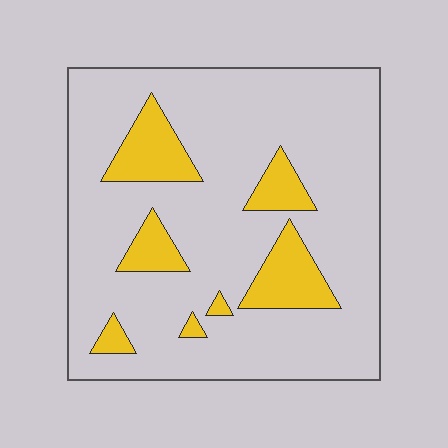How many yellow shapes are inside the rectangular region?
7.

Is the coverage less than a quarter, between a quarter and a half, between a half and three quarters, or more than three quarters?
Less than a quarter.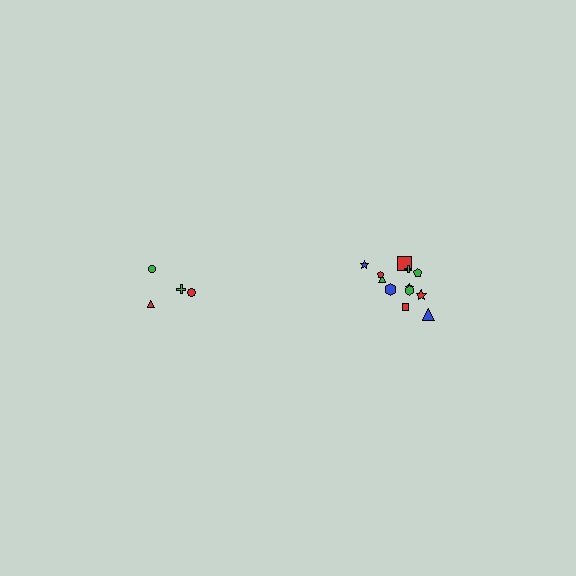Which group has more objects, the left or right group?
The right group.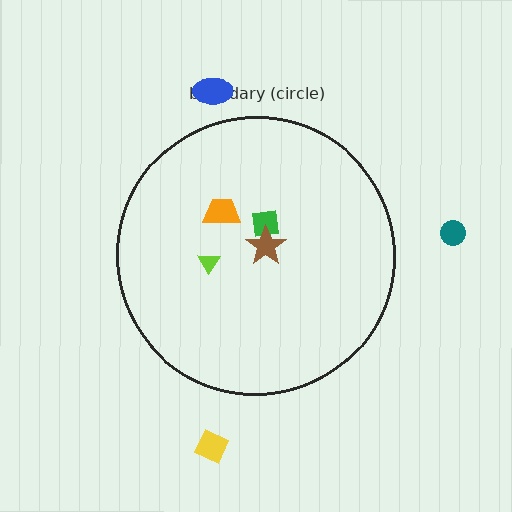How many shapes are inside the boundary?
4 inside, 3 outside.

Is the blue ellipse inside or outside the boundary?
Outside.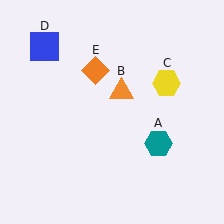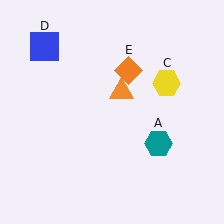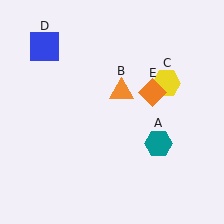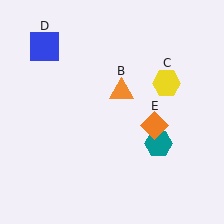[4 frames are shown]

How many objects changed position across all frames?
1 object changed position: orange diamond (object E).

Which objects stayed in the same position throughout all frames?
Teal hexagon (object A) and orange triangle (object B) and yellow hexagon (object C) and blue square (object D) remained stationary.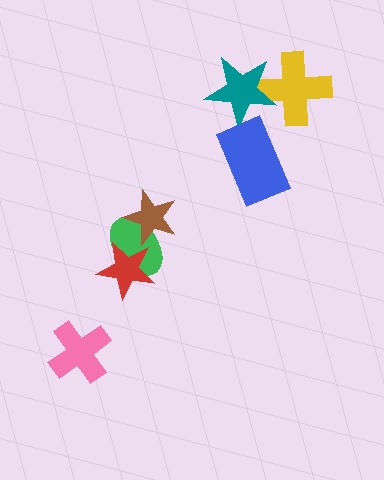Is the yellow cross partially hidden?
Yes, it is partially covered by another shape.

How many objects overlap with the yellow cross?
1 object overlaps with the yellow cross.